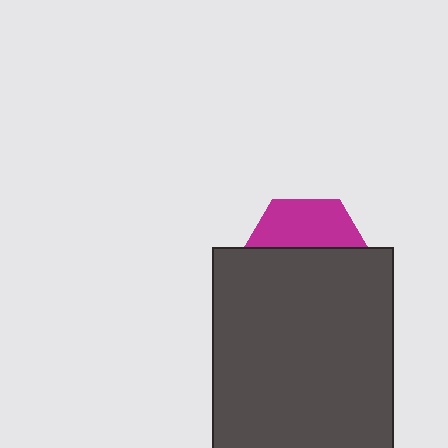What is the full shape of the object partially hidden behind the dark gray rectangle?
The partially hidden object is a magenta hexagon.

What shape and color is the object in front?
The object in front is a dark gray rectangle.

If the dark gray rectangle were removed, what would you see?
You would see the complete magenta hexagon.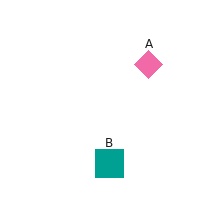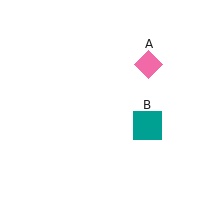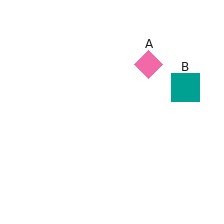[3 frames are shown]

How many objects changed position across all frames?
1 object changed position: teal square (object B).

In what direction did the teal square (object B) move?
The teal square (object B) moved up and to the right.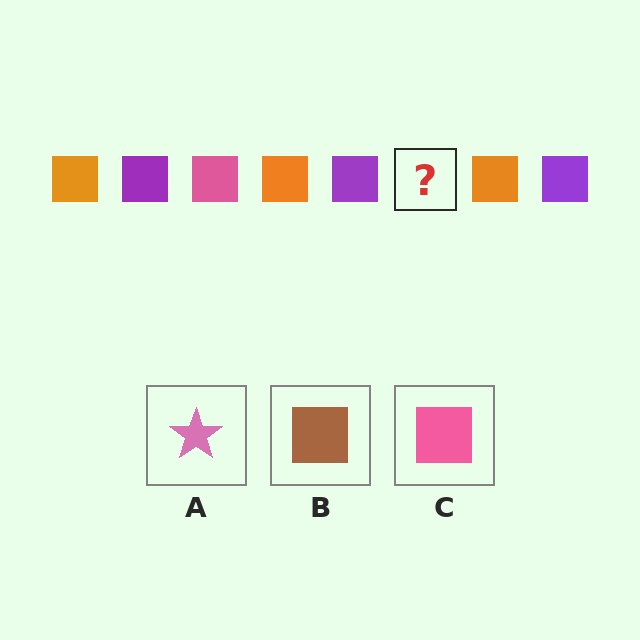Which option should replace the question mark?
Option C.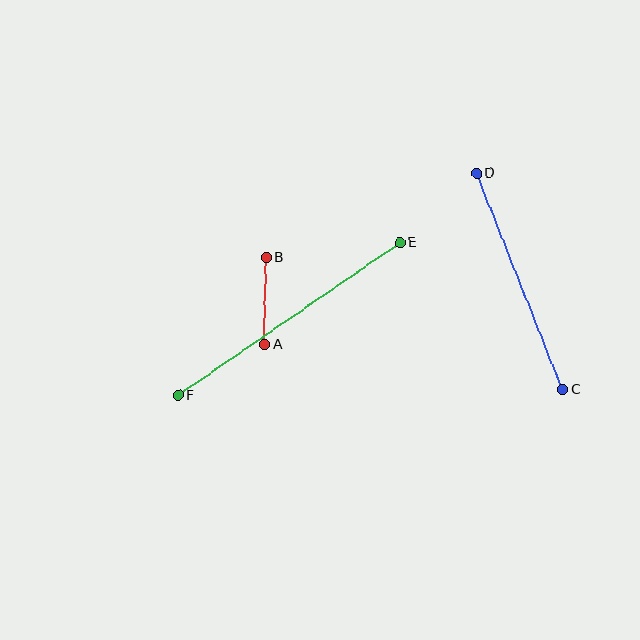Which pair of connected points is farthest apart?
Points E and F are farthest apart.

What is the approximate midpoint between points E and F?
The midpoint is at approximately (289, 319) pixels.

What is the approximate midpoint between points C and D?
The midpoint is at approximately (520, 281) pixels.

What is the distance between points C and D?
The distance is approximately 233 pixels.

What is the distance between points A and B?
The distance is approximately 87 pixels.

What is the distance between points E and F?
The distance is approximately 269 pixels.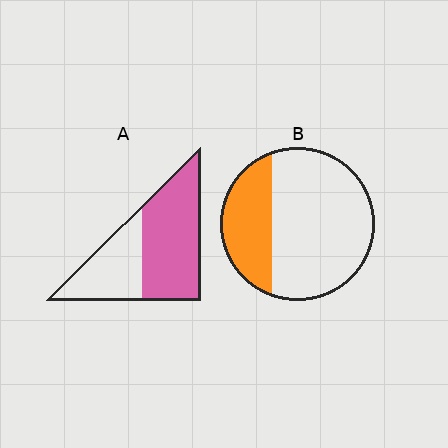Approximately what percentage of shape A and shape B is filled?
A is approximately 60% and B is approximately 30%.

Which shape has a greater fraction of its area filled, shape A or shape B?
Shape A.